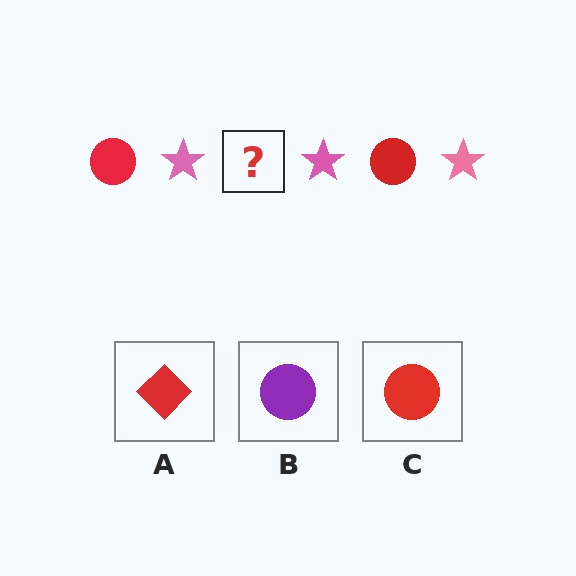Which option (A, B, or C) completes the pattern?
C.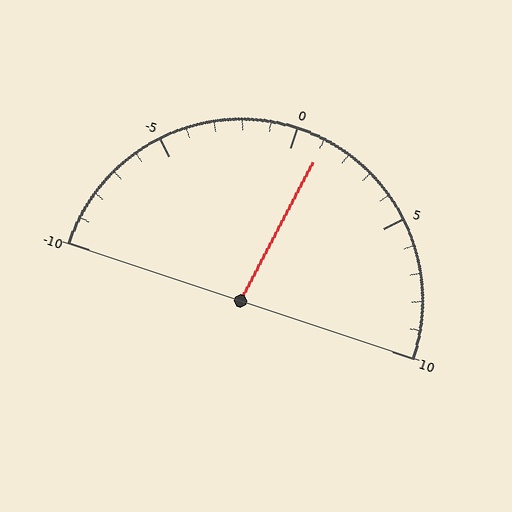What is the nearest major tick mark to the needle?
The nearest major tick mark is 0.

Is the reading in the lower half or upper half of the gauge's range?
The reading is in the upper half of the range (-10 to 10).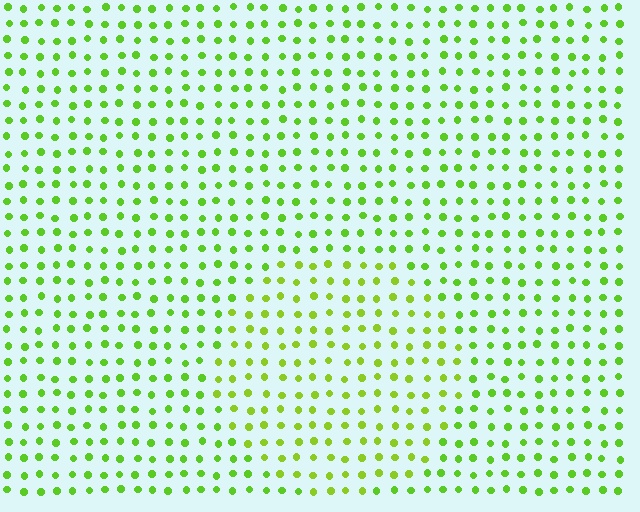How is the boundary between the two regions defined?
The boundary is defined purely by a slight shift in hue (about 18 degrees). Spacing, size, and orientation are identical on both sides.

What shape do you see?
I see a circle.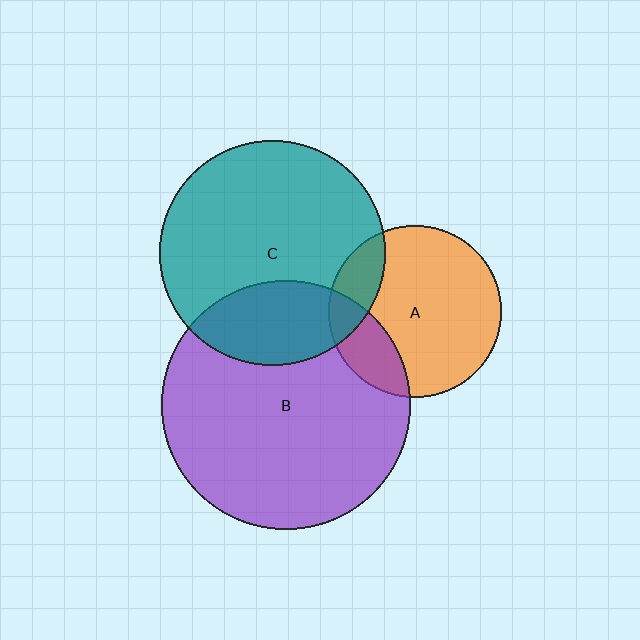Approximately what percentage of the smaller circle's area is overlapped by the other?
Approximately 25%.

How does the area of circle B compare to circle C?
Approximately 1.2 times.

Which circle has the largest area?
Circle B (purple).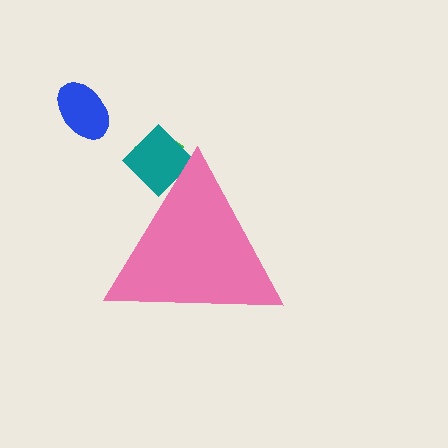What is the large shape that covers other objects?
A pink triangle.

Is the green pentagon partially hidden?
Yes, the green pentagon is partially hidden behind the pink triangle.